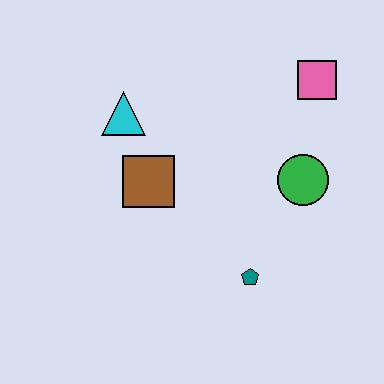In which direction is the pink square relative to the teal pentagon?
The pink square is above the teal pentagon.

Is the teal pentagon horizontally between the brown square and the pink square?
Yes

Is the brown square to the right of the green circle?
No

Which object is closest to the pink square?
The green circle is closest to the pink square.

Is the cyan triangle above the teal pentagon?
Yes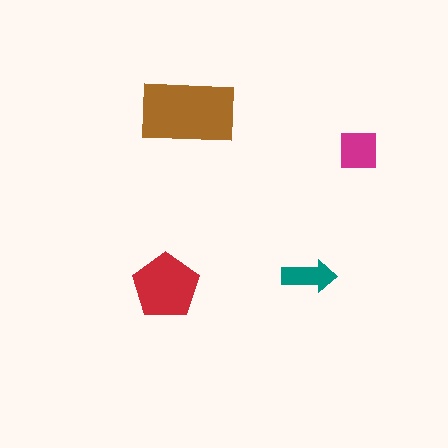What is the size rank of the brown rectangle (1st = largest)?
1st.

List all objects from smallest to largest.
The teal arrow, the magenta square, the red pentagon, the brown rectangle.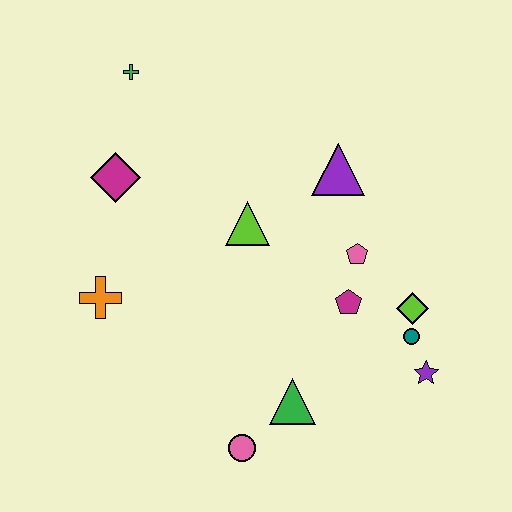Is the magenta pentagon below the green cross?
Yes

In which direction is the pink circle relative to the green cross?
The pink circle is below the green cross.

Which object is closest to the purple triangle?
The pink pentagon is closest to the purple triangle.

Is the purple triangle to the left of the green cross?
No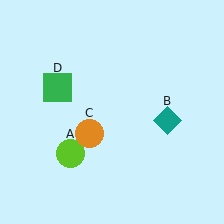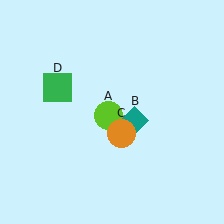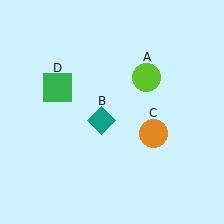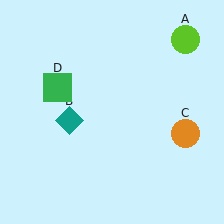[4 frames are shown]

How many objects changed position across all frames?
3 objects changed position: lime circle (object A), teal diamond (object B), orange circle (object C).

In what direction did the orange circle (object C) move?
The orange circle (object C) moved right.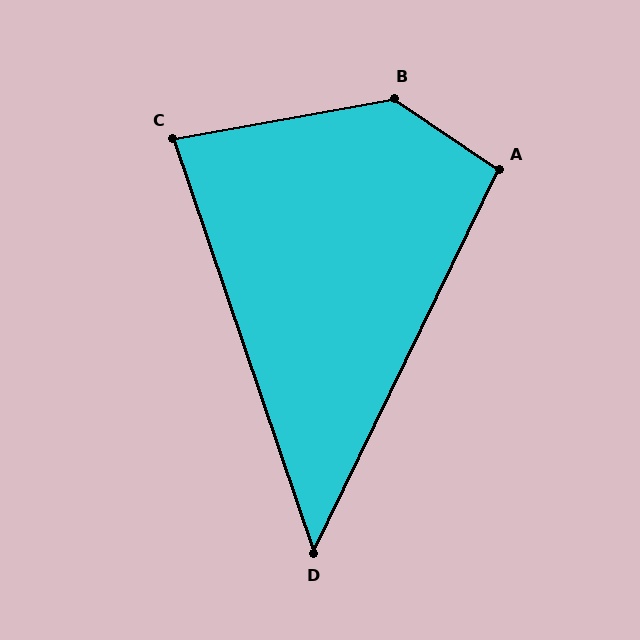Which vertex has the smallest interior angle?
D, at approximately 45 degrees.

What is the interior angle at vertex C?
Approximately 82 degrees (acute).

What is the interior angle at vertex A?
Approximately 98 degrees (obtuse).